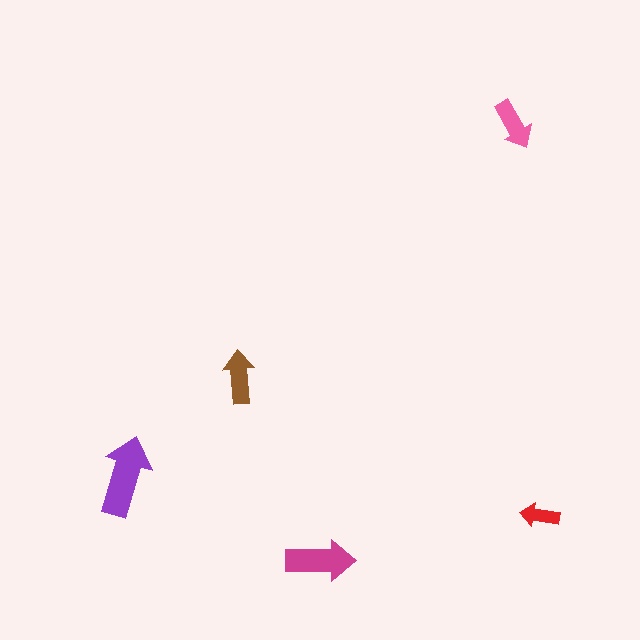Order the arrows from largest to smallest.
the purple one, the magenta one, the brown one, the pink one, the red one.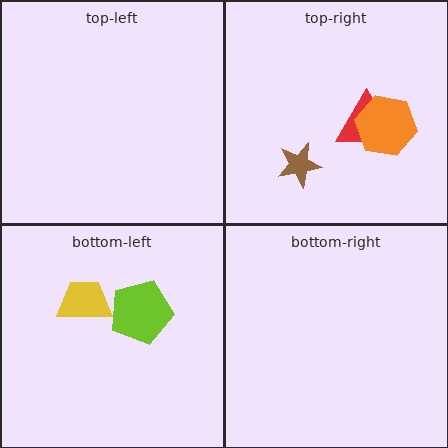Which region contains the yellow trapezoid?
The bottom-left region.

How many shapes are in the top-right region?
3.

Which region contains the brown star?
The top-right region.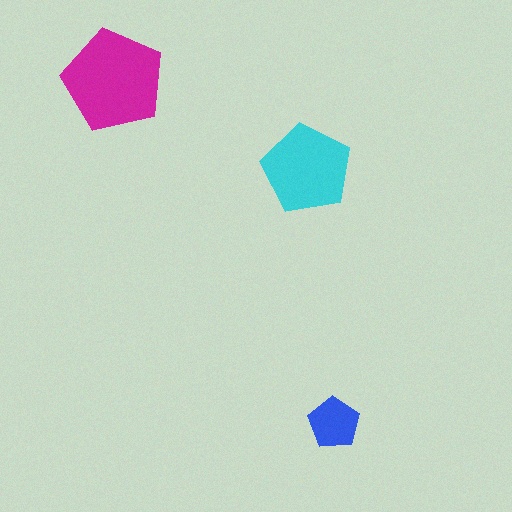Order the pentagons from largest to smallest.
the magenta one, the cyan one, the blue one.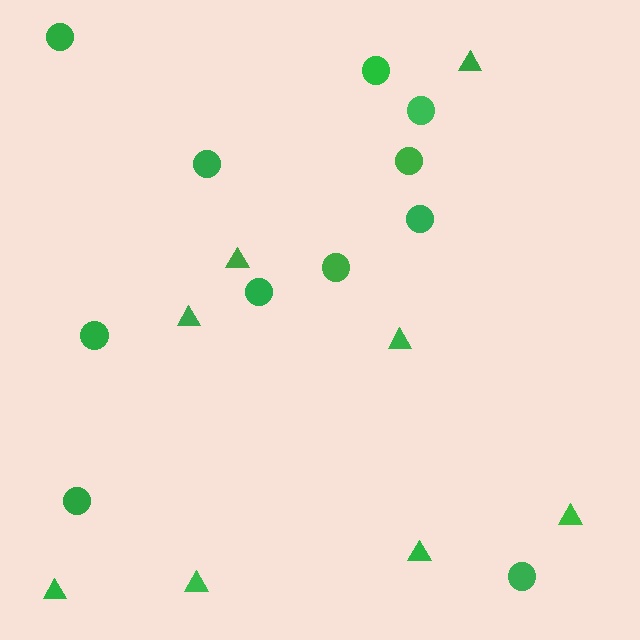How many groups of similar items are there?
There are 2 groups: one group of triangles (8) and one group of circles (11).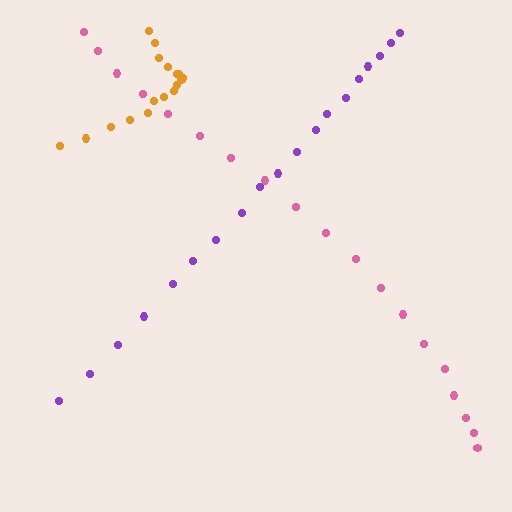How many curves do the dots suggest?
There are 3 distinct paths.